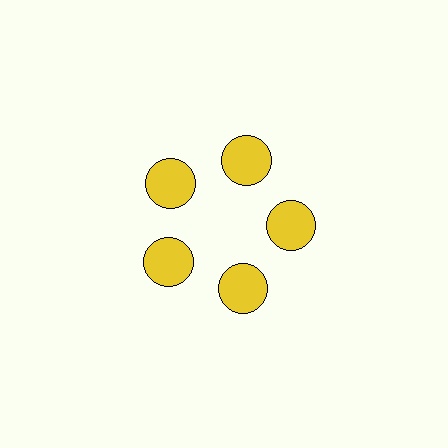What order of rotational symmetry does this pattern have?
This pattern has 5-fold rotational symmetry.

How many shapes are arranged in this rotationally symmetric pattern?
There are 5 shapes, arranged in 5 groups of 1.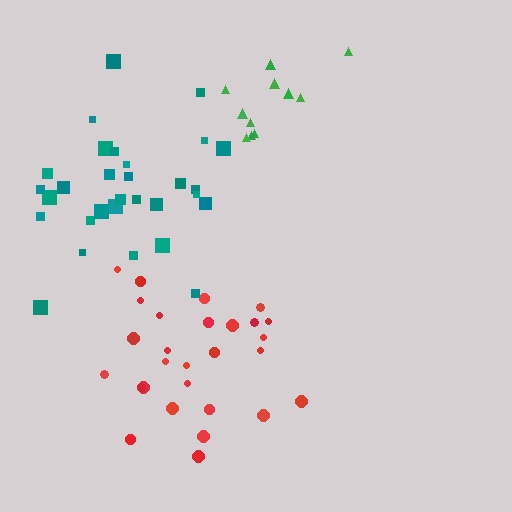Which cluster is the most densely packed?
Green.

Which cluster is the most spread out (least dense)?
Teal.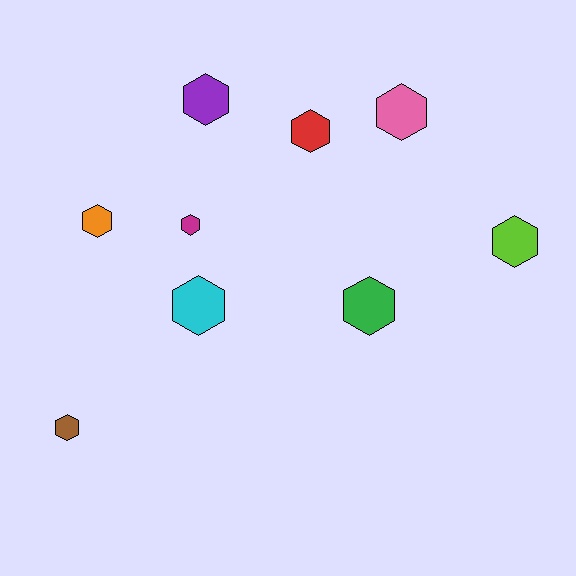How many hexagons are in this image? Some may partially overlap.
There are 9 hexagons.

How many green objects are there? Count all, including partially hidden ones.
There is 1 green object.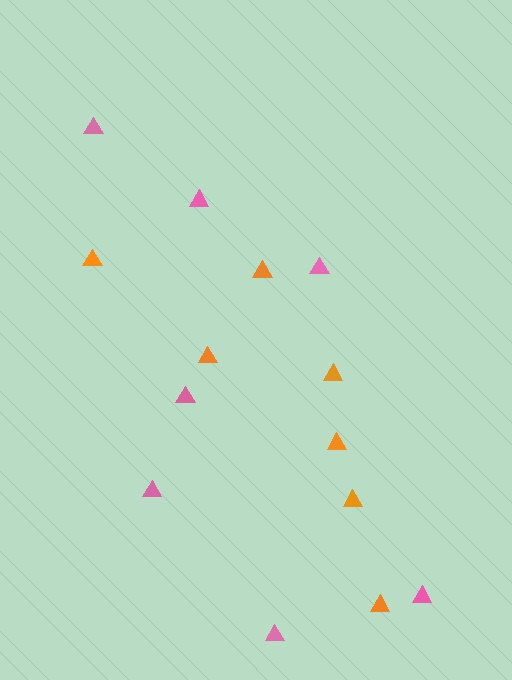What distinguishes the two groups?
There are 2 groups: one group of orange triangles (7) and one group of pink triangles (7).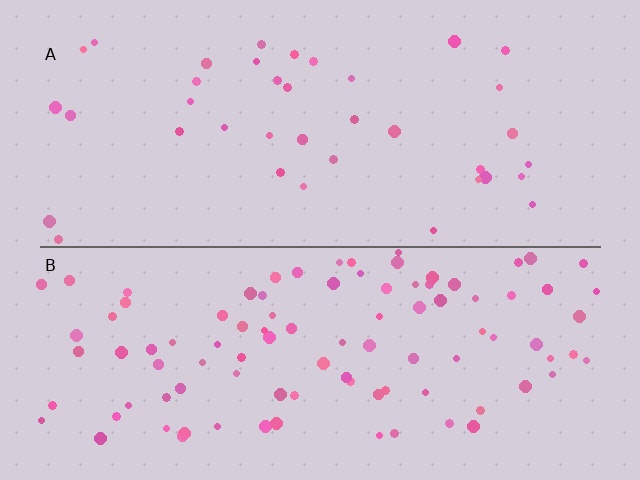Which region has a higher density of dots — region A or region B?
B (the bottom).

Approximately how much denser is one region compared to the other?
Approximately 2.5× — region B over region A.